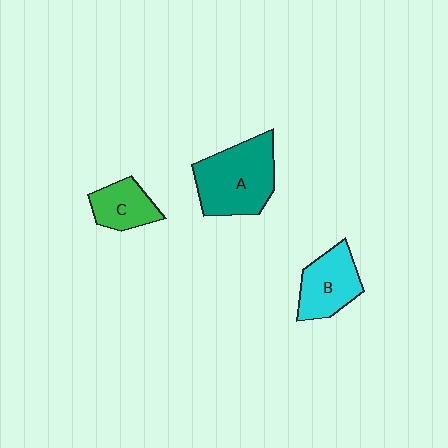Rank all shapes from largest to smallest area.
From largest to smallest: A (teal), B (cyan), C (green).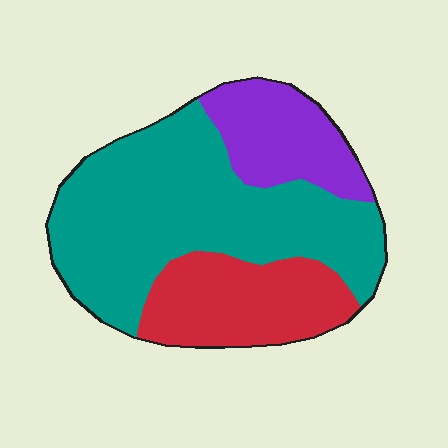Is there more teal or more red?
Teal.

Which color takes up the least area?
Purple, at roughly 20%.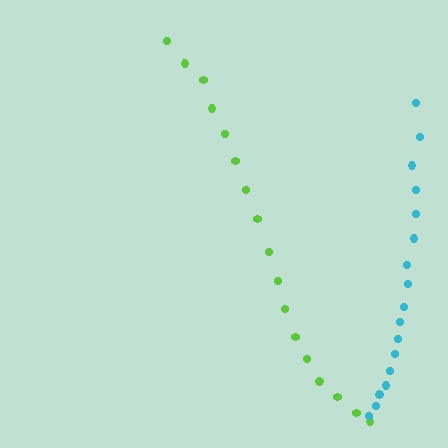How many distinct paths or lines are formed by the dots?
There are 2 distinct paths.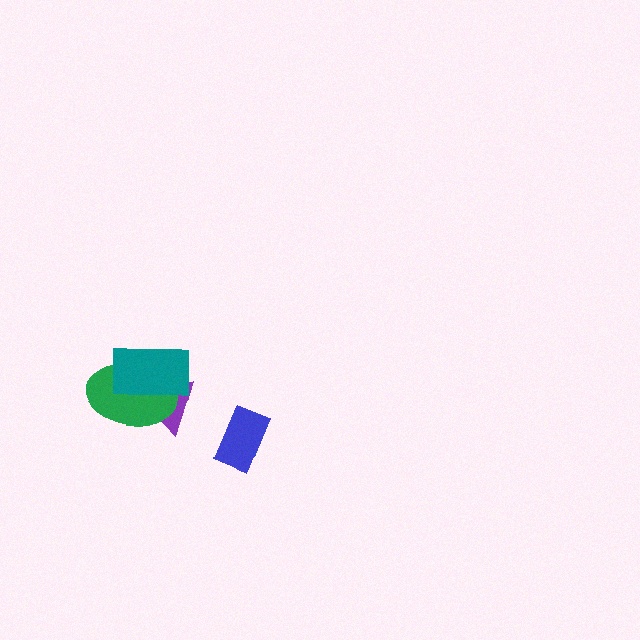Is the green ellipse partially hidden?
Yes, it is partially covered by another shape.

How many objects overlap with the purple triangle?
2 objects overlap with the purple triangle.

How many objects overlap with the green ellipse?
2 objects overlap with the green ellipse.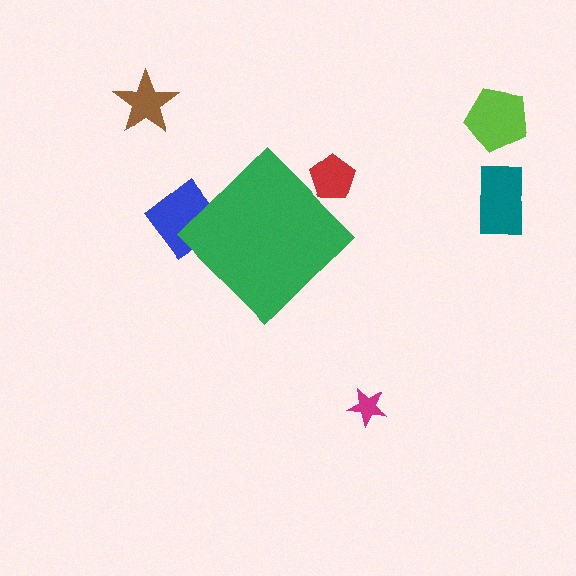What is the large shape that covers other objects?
A green diamond.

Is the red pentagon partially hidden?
Yes, the red pentagon is partially hidden behind the green diamond.